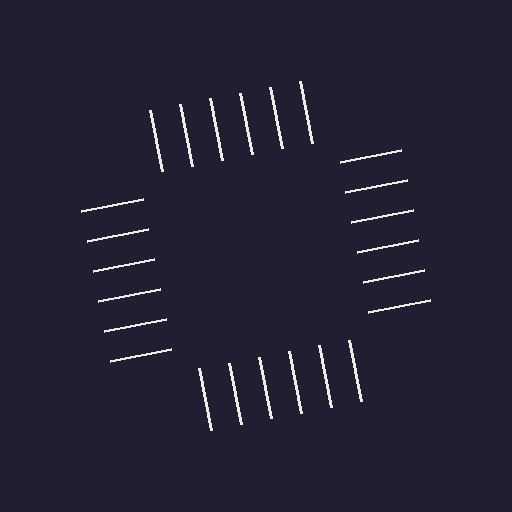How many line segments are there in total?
24 — 6 along each of the 4 edges.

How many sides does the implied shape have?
4 sides — the line-ends trace a square.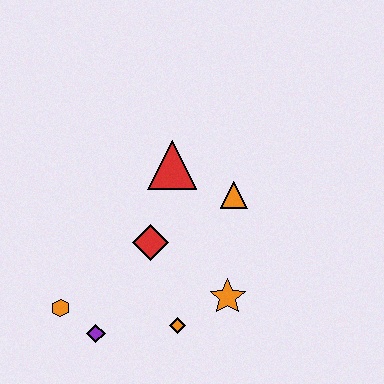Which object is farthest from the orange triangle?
The orange hexagon is farthest from the orange triangle.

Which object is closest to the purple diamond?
The orange hexagon is closest to the purple diamond.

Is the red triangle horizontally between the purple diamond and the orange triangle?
Yes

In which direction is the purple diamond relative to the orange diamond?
The purple diamond is to the left of the orange diamond.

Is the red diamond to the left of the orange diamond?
Yes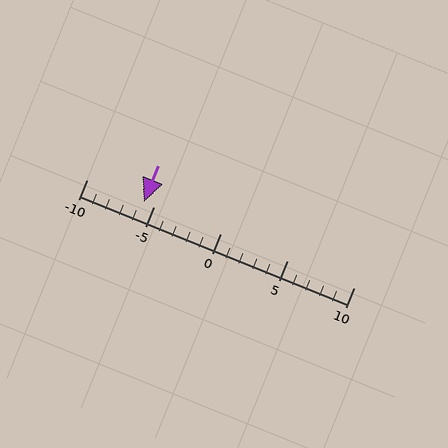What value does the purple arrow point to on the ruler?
The purple arrow points to approximately -6.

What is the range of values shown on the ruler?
The ruler shows values from -10 to 10.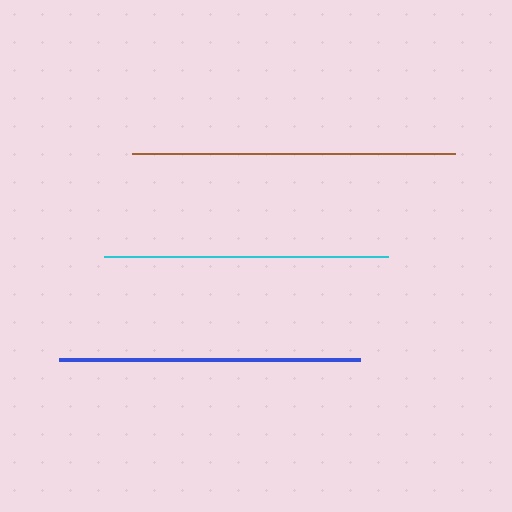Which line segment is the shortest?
The cyan line is the shortest at approximately 284 pixels.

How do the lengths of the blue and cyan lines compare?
The blue and cyan lines are approximately the same length.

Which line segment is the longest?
The brown line is the longest at approximately 323 pixels.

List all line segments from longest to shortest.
From longest to shortest: brown, blue, cyan.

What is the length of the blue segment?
The blue segment is approximately 301 pixels long.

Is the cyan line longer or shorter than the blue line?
The blue line is longer than the cyan line.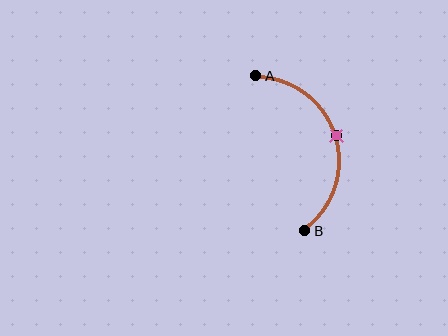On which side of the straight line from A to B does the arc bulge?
The arc bulges to the right of the straight line connecting A and B.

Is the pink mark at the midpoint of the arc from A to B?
Yes. The pink mark lies on the arc at equal arc-length from both A and B — it is the arc midpoint.